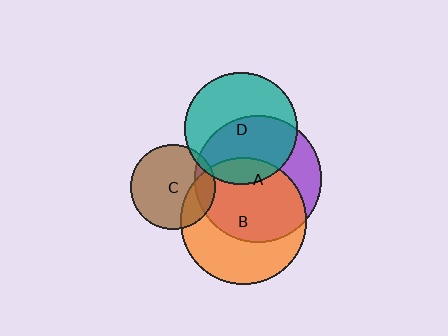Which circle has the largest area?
Circle A (purple).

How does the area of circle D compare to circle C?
Approximately 1.8 times.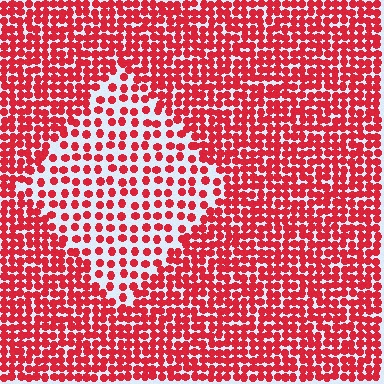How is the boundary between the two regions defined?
The boundary is defined by a change in element density (approximately 2.0x ratio). All elements are the same color, size, and shape.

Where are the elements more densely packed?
The elements are more densely packed outside the diamond boundary.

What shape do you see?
I see a diamond.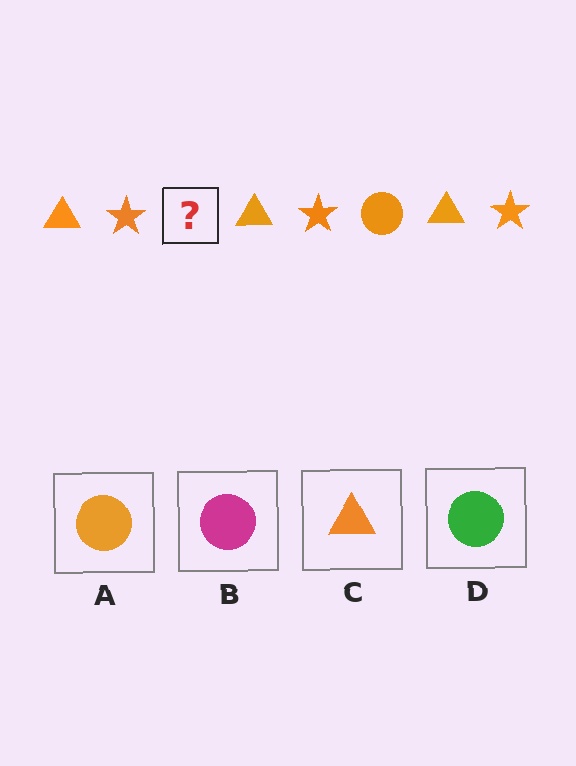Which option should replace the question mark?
Option A.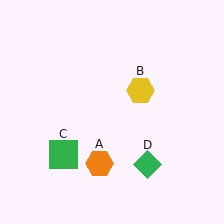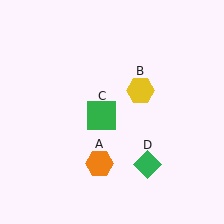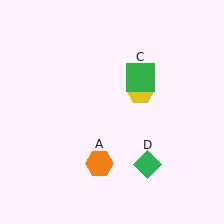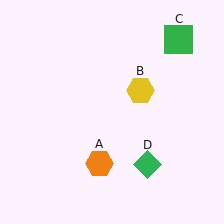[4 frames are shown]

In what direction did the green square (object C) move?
The green square (object C) moved up and to the right.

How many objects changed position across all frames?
1 object changed position: green square (object C).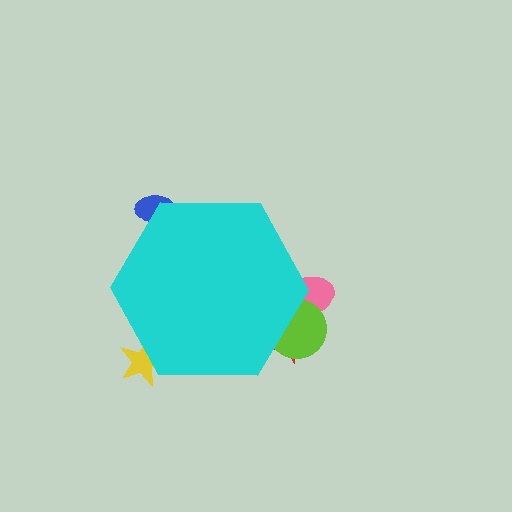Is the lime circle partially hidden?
Yes, the lime circle is partially hidden behind the cyan hexagon.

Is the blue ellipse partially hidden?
Yes, the blue ellipse is partially hidden behind the cyan hexagon.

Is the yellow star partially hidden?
Yes, the yellow star is partially hidden behind the cyan hexagon.